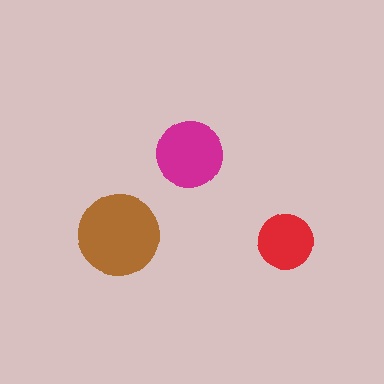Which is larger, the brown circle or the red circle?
The brown one.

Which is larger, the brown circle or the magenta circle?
The brown one.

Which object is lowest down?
The red circle is bottommost.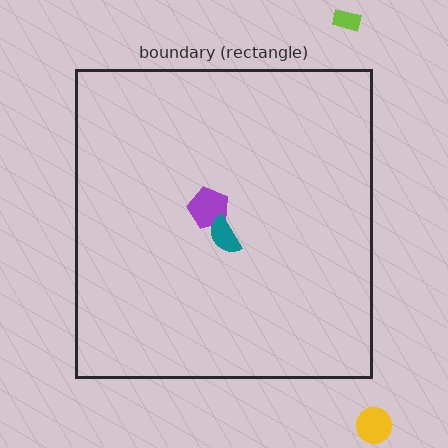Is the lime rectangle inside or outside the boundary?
Outside.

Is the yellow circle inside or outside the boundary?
Outside.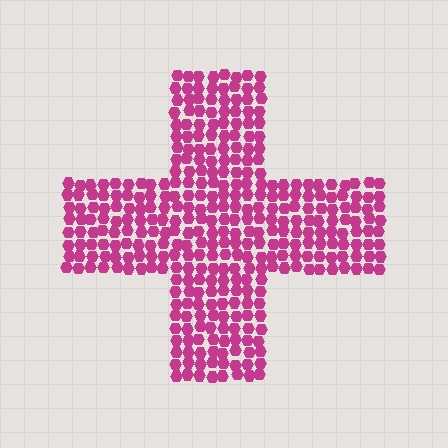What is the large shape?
The large shape is a cross.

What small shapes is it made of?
It is made of small hexagons.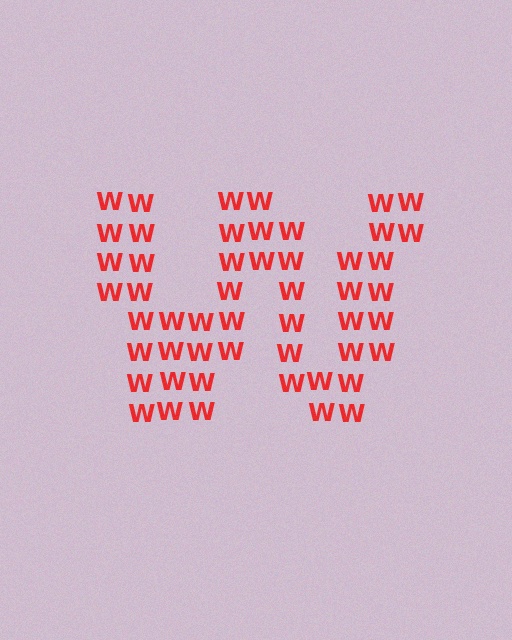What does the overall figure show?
The overall figure shows the letter W.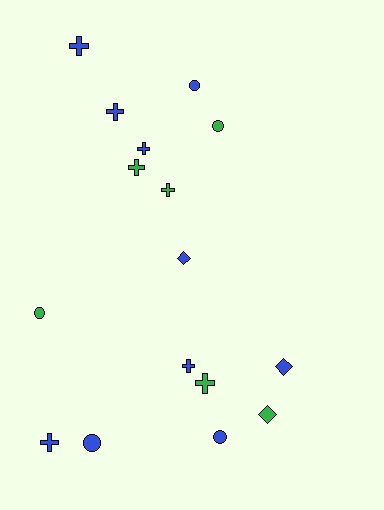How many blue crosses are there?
There are 5 blue crosses.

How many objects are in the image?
There are 16 objects.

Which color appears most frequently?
Blue, with 10 objects.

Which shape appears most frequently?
Cross, with 8 objects.